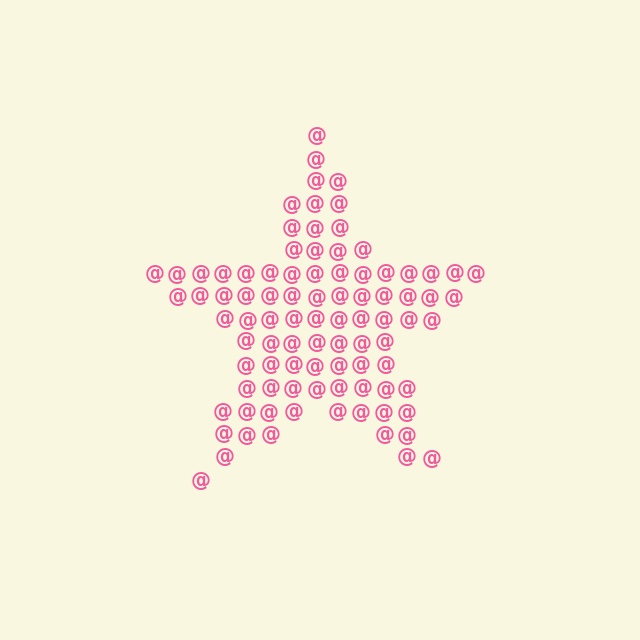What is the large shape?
The large shape is a star.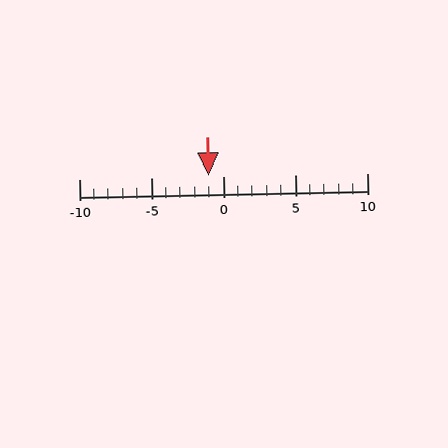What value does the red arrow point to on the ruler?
The red arrow points to approximately -1.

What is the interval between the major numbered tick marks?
The major tick marks are spaced 5 units apart.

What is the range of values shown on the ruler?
The ruler shows values from -10 to 10.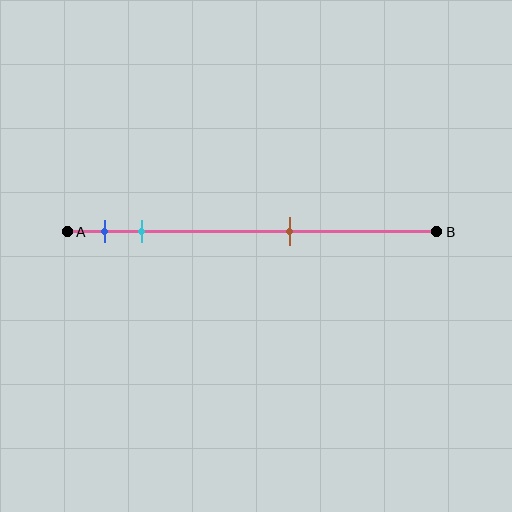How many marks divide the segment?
There are 3 marks dividing the segment.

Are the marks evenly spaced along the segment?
No, the marks are not evenly spaced.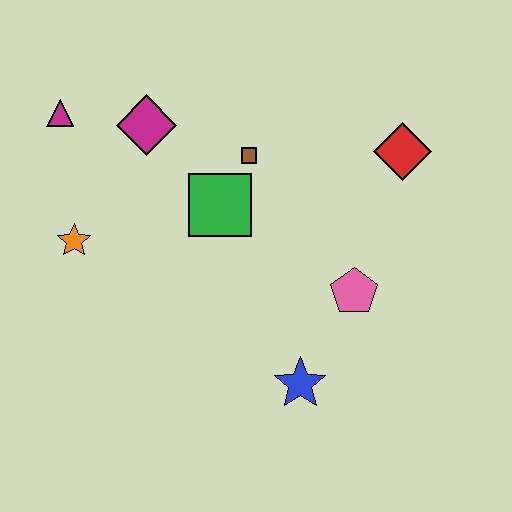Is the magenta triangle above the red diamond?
Yes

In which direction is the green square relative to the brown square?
The green square is below the brown square.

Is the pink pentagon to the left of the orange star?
No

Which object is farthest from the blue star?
The magenta triangle is farthest from the blue star.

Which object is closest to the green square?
The brown square is closest to the green square.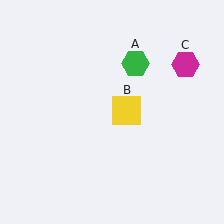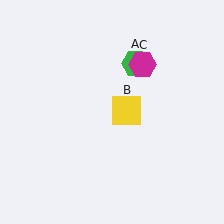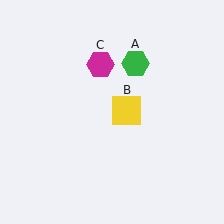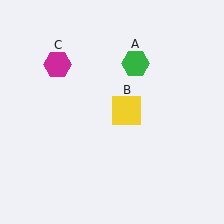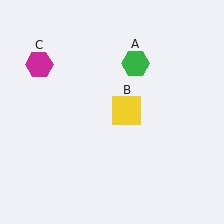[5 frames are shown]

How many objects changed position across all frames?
1 object changed position: magenta hexagon (object C).